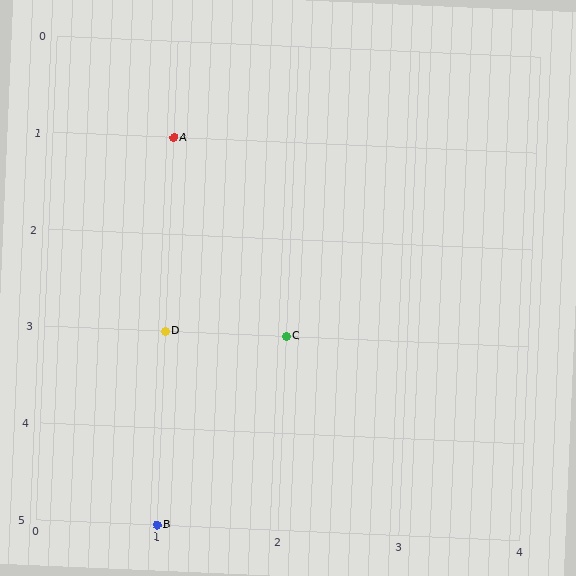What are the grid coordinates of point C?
Point C is at grid coordinates (2, 3).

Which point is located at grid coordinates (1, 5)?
Point B is at (1, 5).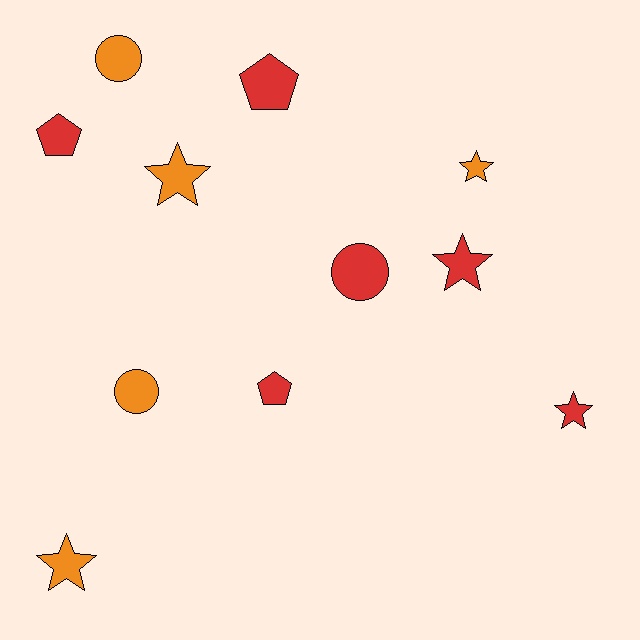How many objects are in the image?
There are 11 objects.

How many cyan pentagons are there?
There are no cyan pentagons.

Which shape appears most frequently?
Star, with 5 objects.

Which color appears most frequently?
Red, with 6 objects.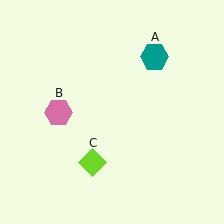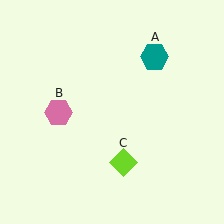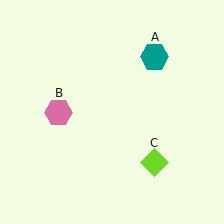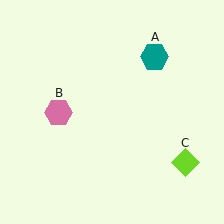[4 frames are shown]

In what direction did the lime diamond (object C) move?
The lime diamond (object C) moved right.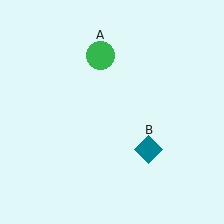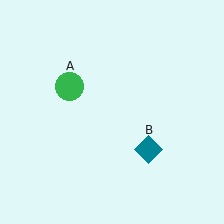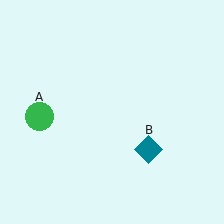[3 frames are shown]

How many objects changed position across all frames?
1 object changed position: green circle (object A).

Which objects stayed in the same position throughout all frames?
Teal diamond (object B) remained stationary.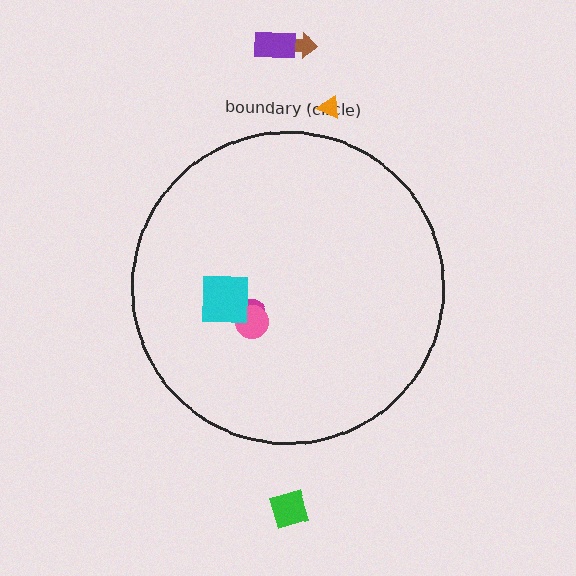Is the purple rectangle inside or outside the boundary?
Outside.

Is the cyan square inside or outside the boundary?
Inside.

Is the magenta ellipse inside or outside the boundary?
Inside.